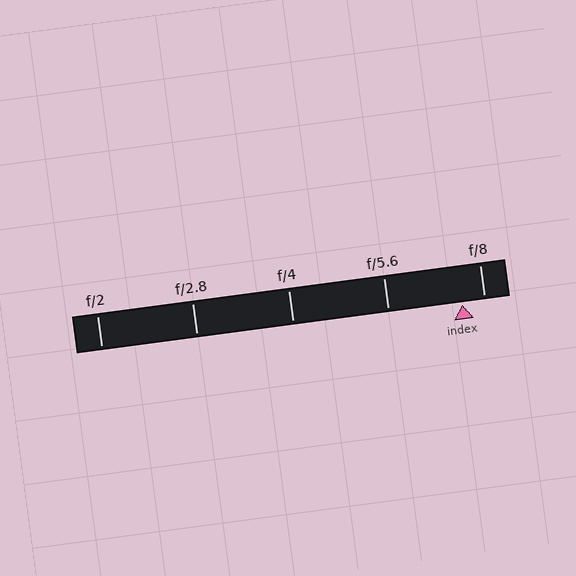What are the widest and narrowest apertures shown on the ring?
The widest aperture shown is f/2 and the narrowest is f/8.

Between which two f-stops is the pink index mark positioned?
The index mark is between f/5.6 and f/8.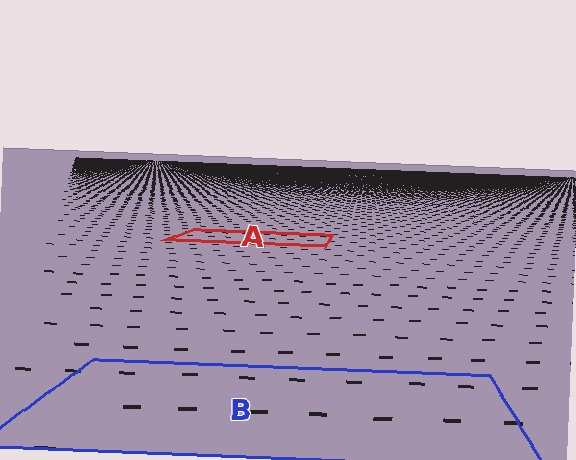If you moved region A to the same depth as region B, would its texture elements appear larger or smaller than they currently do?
They would appear larger. At a closer depth, the same texture elements are projected at a bigger on-screen size.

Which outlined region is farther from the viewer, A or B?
Region A is farther from the viewer — the texture elements inside it appear smaller and more densely packed.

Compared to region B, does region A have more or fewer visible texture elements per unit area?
Region A has more texture elements per unit area — they are packed more densely because it is farther away.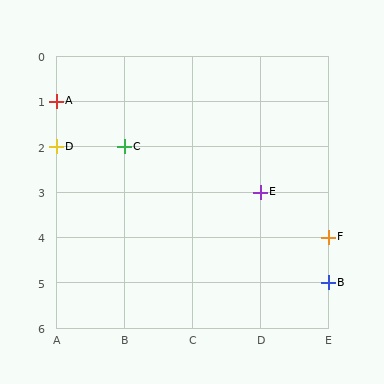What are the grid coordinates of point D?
Point D is at grid coordinates (A, 2).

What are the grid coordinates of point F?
Point F is at grid coordinates (E, 4).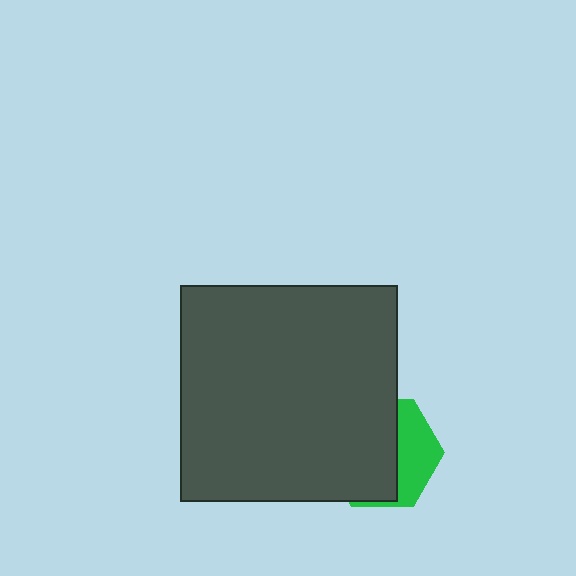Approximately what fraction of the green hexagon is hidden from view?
Roughly 63% of the green hexagon is hidden behind the dark gray rectangle.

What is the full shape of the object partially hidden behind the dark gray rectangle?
The partially hidden object is a green hexagon.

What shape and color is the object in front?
The object in front is a dark gray rectangle.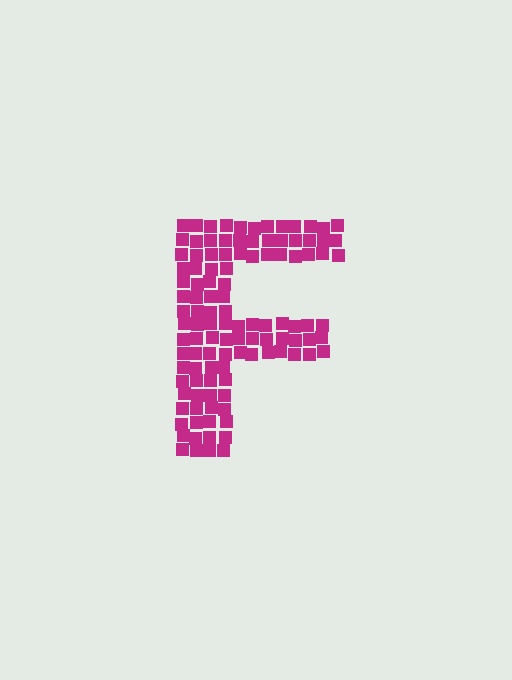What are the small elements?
The small elements are squares.